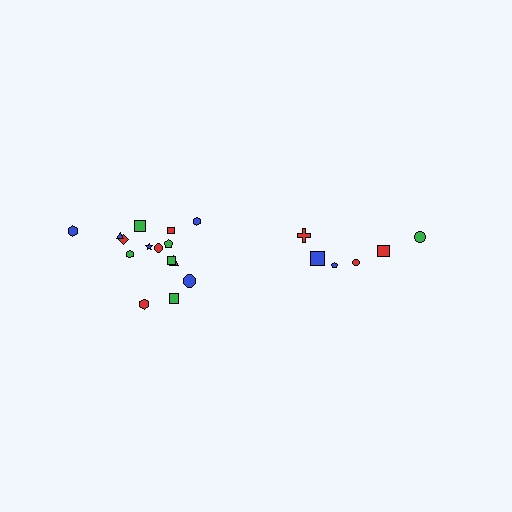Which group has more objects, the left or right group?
The left group.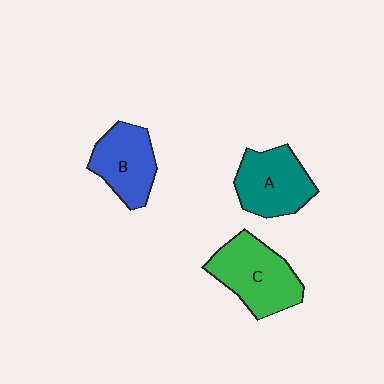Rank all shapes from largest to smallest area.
From largest to smallest: C (green), A (teal), B (blue).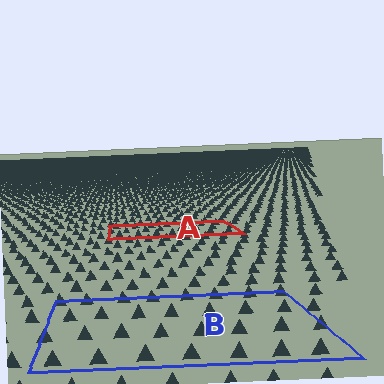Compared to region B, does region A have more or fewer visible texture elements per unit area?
Region A has more texture elements per unit area — they are packed more densely because it is farther away.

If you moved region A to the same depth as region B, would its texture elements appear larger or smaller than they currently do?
They would appear larger. At a closer depth, the same texture elements are projected at a bigger on-screen size.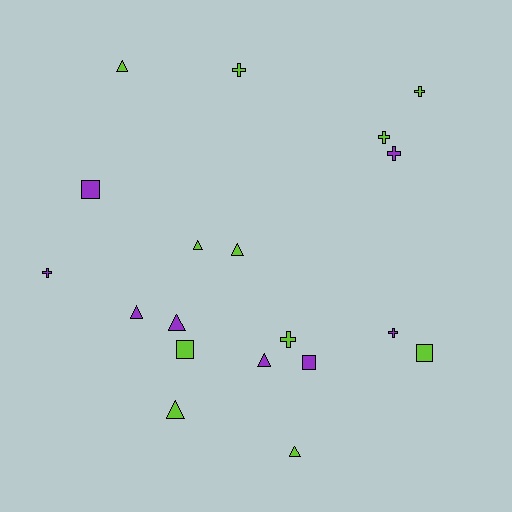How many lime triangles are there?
There are 5 lime triangles.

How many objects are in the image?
There are 19 objects.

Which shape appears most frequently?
Triangle, with 8 objects.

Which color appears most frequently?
Lime, with 11 objects.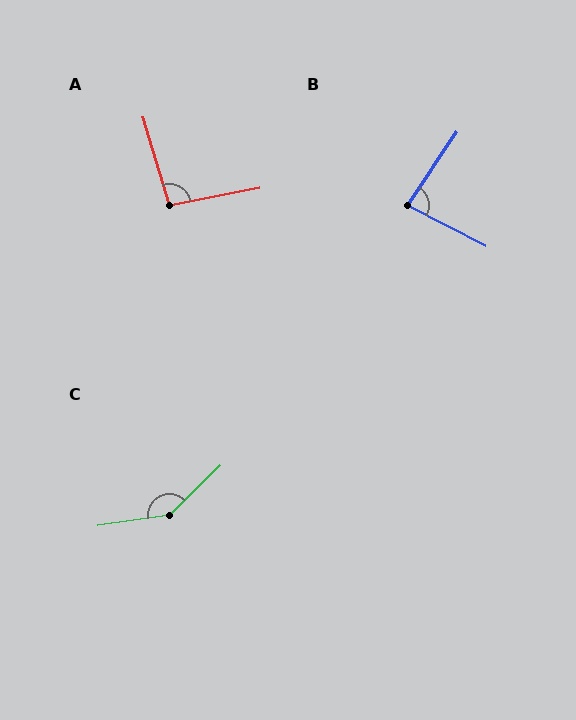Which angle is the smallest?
B, at approximately 83 degrees.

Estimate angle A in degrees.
Approximately 96 degrees.